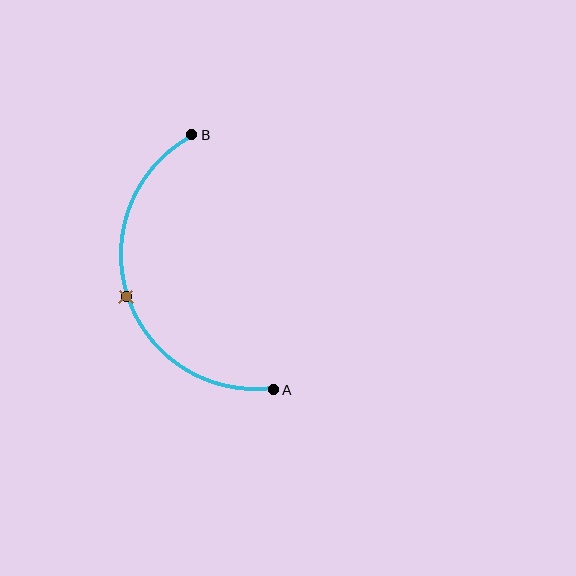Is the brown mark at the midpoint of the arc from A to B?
Yes. The brown mark lies on the arc at equal arc-length from both A and B — it is the arc midpoint.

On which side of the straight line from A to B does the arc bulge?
The arc bulges to the left of the straight line connecting A and B.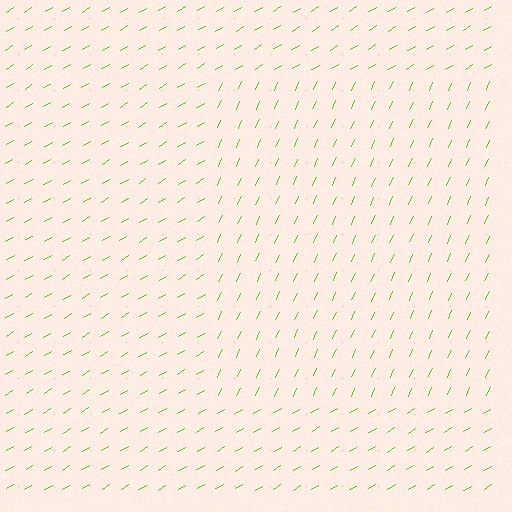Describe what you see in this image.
The image is filled with small lime line segments. A rectangle region in the image has lines oriented differently from the surrounding lines, creating a visible texture boundary.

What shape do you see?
I see a rectangle.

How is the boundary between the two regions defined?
The boundary is defined purely by a change in line orientation (approximately 35 degrees difference). All lines are the same color and thickness.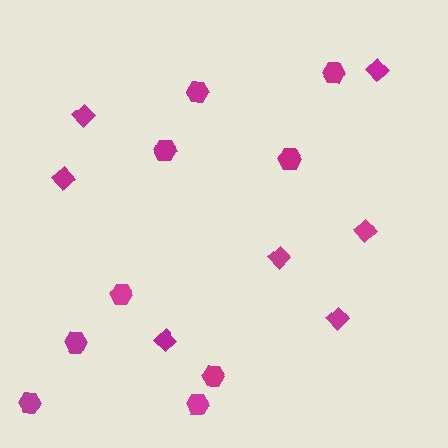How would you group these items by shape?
There are 2 groups: one group of diamonds (7) and one group of hexagons (9).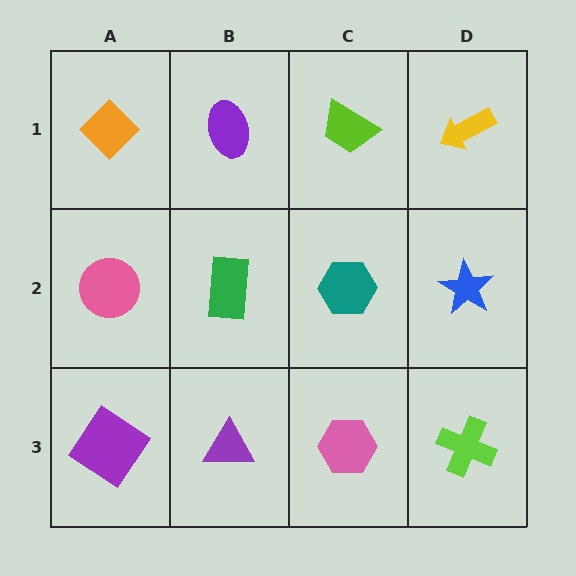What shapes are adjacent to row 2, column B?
A purple ellipse (row 1, column B), a purple triangle (row 3, column B), a pink circle (row 2, column A), a teal hexagon (row 2, column C).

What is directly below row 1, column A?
A pink circle.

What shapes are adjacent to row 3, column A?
A pink circle (row 2, column A), a purple triangle (row 3, column B).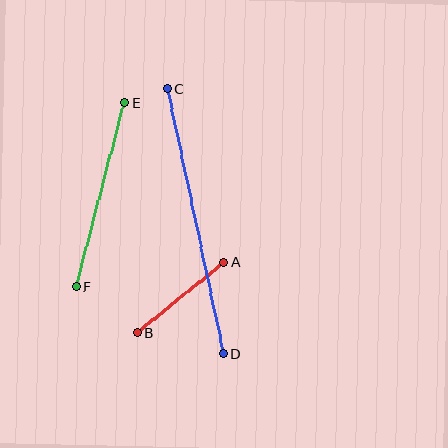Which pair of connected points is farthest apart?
Points C and D are farthest apart.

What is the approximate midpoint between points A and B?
The midpoint is at approximately (180, 298) pixels.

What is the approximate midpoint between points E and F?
The midpoint is at approximately (100, 194) pixels.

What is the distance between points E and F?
The distance is approximately 191 pixels.